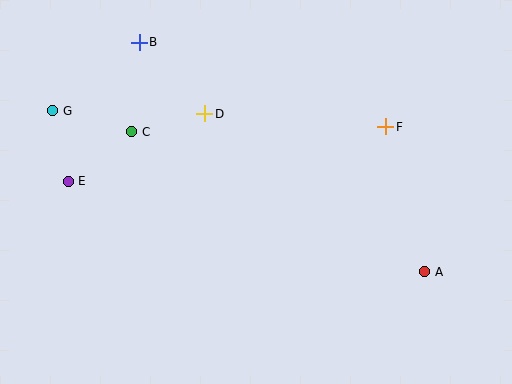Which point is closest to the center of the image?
Point D at (205, 114) is closest to the center.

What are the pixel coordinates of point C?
Point C is at (132, 132).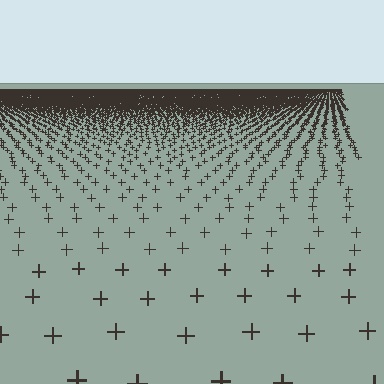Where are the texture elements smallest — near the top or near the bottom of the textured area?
Near the top.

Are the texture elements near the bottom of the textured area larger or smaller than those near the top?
Larger. Near the bottom, elements are closer to the viewer and appear at a bigger on-screen size.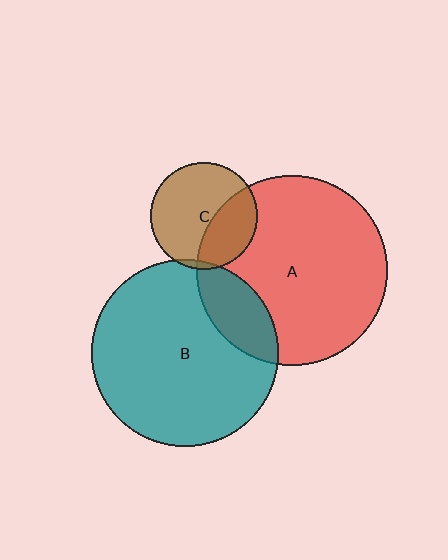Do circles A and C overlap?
Yes.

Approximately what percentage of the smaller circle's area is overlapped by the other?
Approximately 35%.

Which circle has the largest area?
Circle A (red).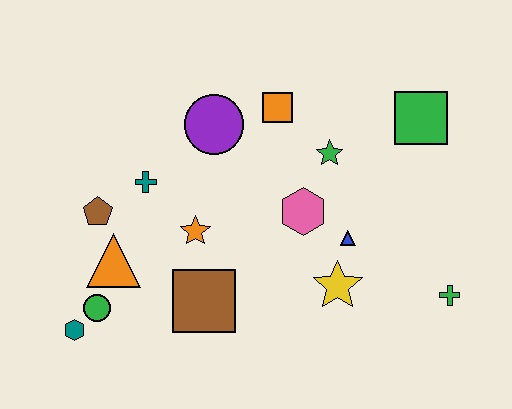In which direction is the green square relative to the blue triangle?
The green square is above the blue triangle.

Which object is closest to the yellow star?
The blue triangle is closest to the yellow star.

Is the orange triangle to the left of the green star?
Yes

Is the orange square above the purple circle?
Yes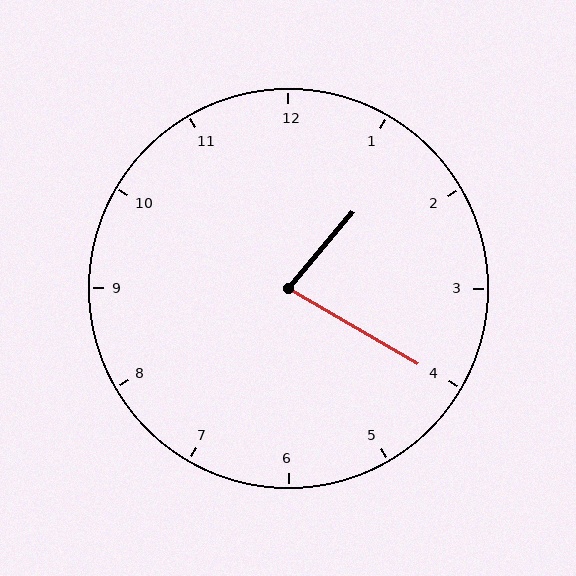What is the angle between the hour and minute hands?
Approximately 80 degrees.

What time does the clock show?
1:20.